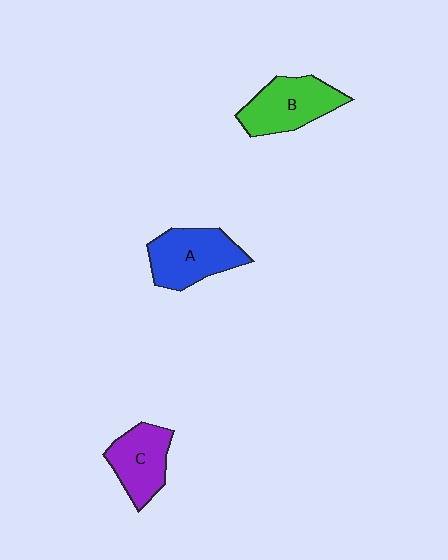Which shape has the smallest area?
Shape C (purple).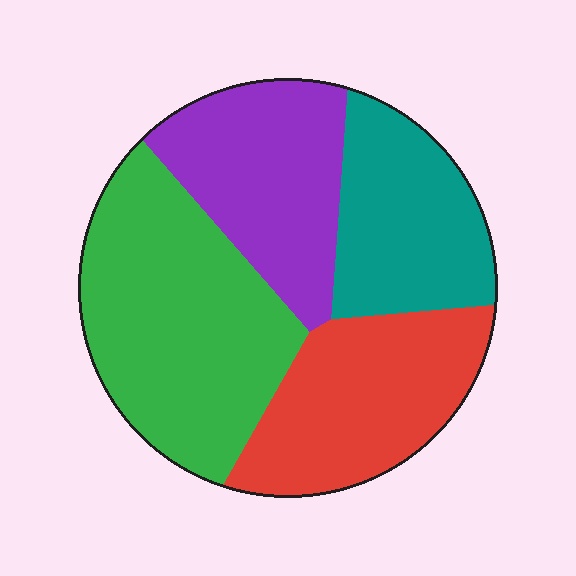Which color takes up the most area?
Green, at roughly 35%.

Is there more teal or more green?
Green.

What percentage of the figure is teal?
Teal takes up between a sixth and a third of the figure.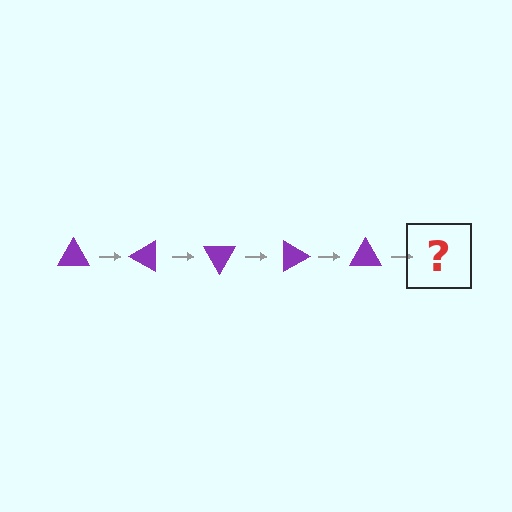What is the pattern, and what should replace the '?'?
The pattern is that the triangle rotates 30 degrees each step. The '?' should be a purple triangle rotated 150 degrees.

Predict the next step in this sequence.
The next step is a purple triangle rotated 150 degrees.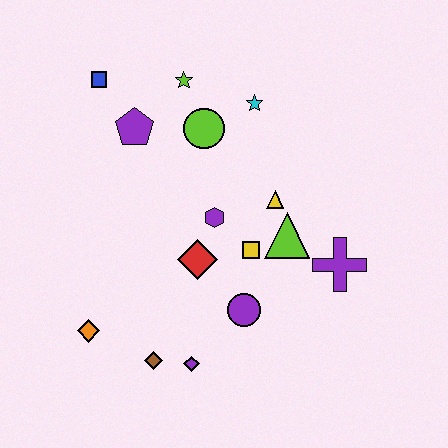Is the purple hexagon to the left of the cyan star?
Yes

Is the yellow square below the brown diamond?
No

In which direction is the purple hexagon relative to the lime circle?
The purple hexagon is below the lime circle.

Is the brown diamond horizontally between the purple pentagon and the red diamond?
Yes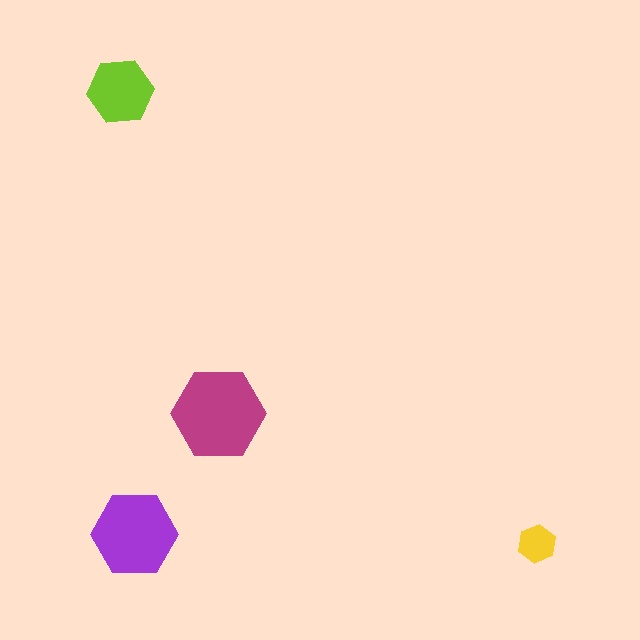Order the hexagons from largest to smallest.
the magenta one, the purple one, the lime one, the yellow one.